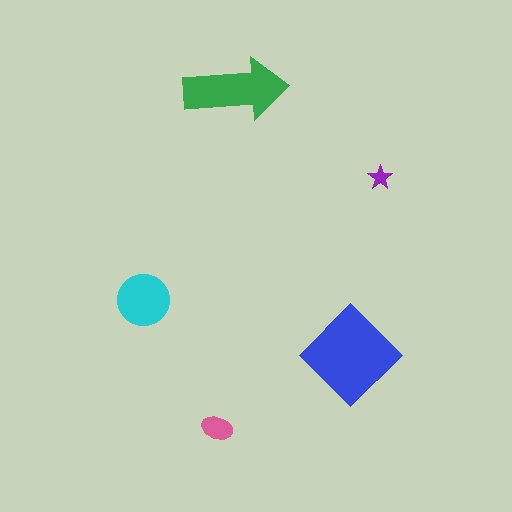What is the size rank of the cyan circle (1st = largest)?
3rd.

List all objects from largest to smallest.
The blue diamond, the green arrow, the cyan circle, the pink ellipse, the purple star.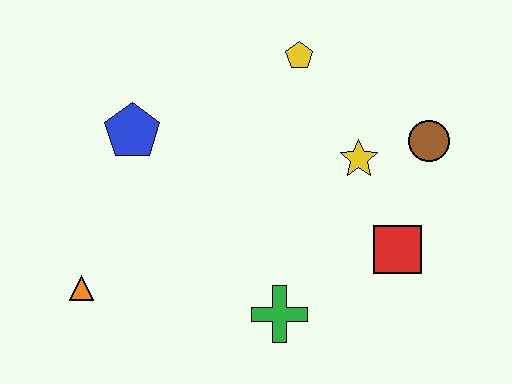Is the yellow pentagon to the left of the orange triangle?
No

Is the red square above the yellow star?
No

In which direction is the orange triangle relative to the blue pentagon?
The orange triangle is below the blue pentagon.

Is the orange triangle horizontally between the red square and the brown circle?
No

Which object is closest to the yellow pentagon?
The yellow star is closest to the yellow pentagon.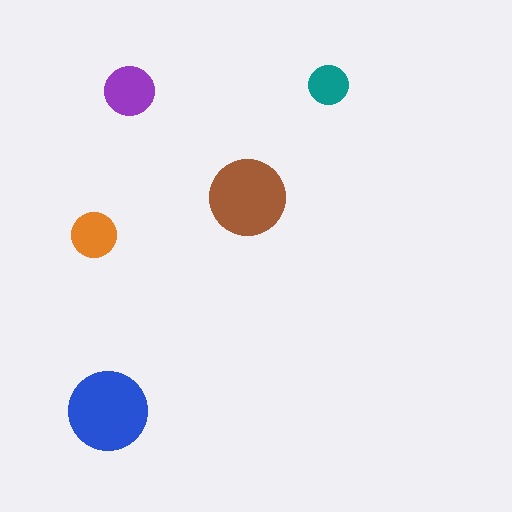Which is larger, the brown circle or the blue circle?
The blue one.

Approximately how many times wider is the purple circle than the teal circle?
About 1.5 times wider.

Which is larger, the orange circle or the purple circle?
The purple one.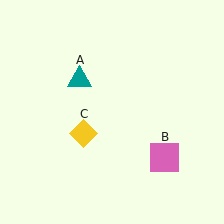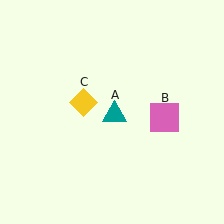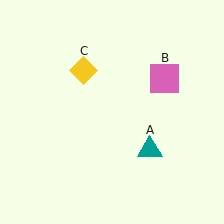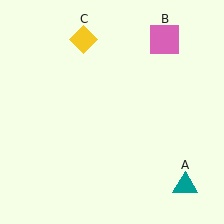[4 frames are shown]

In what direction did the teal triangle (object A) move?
The teal triangle (object A) moved down and to the right.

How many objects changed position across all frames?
3 objects changed position: teal triangle (object A), pink square (object B), yellow diamond (object C).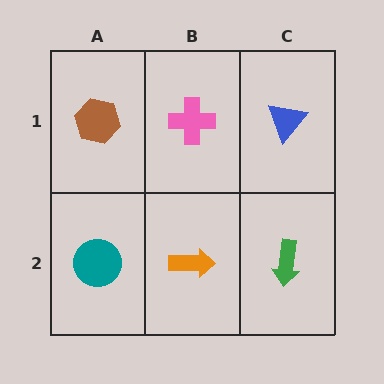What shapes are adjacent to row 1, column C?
A green arrow (row 2, column C), a pink cross (row 1, column B).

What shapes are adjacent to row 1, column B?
An orange arrow (row 2, column B), a brown hexagon (row 1, column A), a blue triangle (row 1, column C).